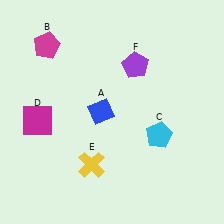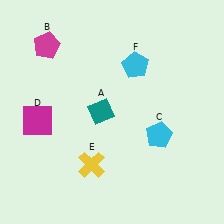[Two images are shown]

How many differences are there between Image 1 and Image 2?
There are 2 differences between the two images.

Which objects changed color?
A changed from blue to teal. F changed from purple to cyan.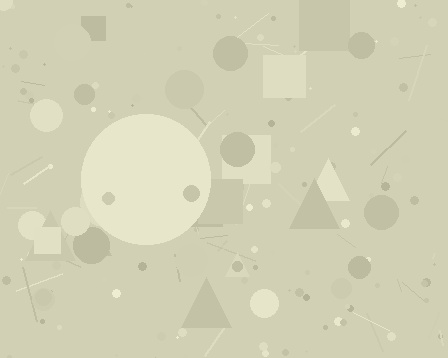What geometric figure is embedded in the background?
A circle is embedded in the background.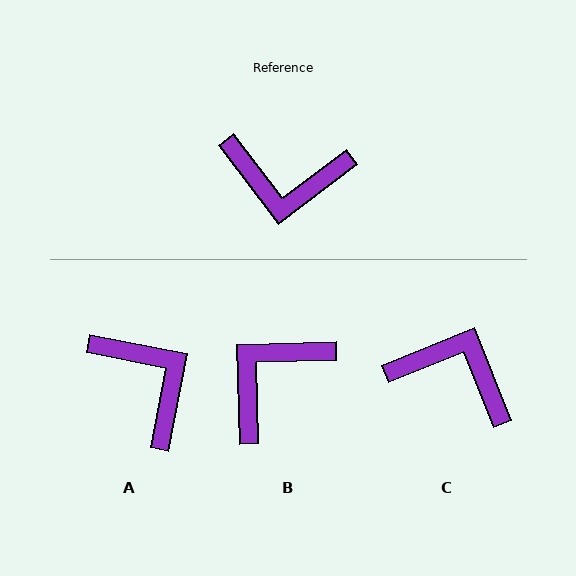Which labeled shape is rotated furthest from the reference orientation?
C, about 165 degrees away.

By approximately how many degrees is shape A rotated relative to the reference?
Approximately 132 degrees counter-clockwise.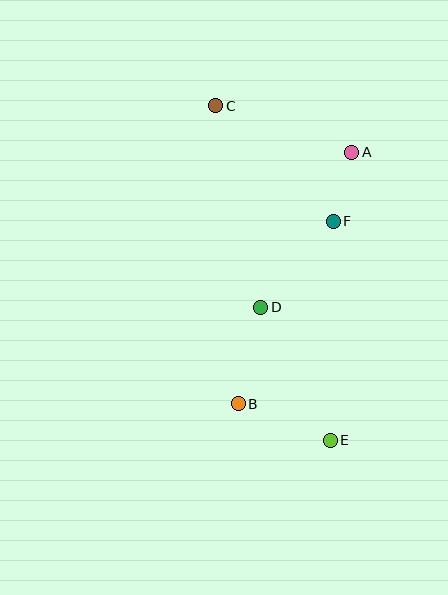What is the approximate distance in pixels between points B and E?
The distance between B and E is approximately 99 pixels.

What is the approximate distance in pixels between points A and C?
The distance between A and C is approximately 143 pixels.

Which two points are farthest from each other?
Points C and E are farthest from each other.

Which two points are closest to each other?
Points A and F are closest to each other.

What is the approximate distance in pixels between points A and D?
The distance between A and D is approximately 179 pixels.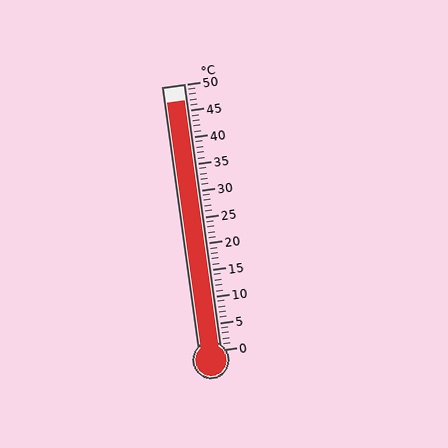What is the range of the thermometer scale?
The thermometer scale ranges from 0°C to 50°C.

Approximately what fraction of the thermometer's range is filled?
The thermometer is filled to approximately 95% of its range.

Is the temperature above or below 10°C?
The temperature is above 10°C.